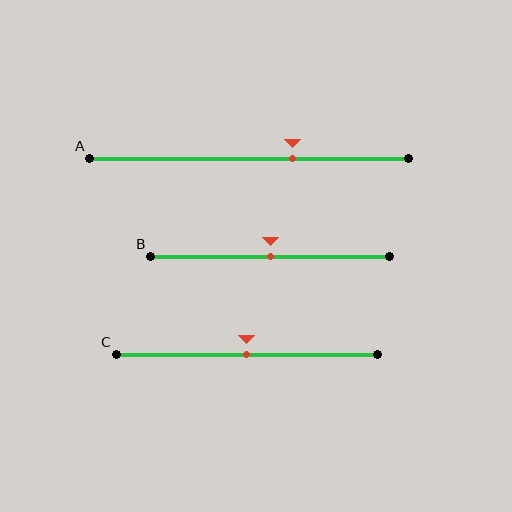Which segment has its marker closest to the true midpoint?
Segment B has its marker closest to the true midpoint.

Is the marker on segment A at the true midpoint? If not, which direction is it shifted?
No, the marker on segment A is shifted to the right by about 14% of the segment length.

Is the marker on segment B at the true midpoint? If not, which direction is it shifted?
Yes, the marker on segment B is at the true midpoint.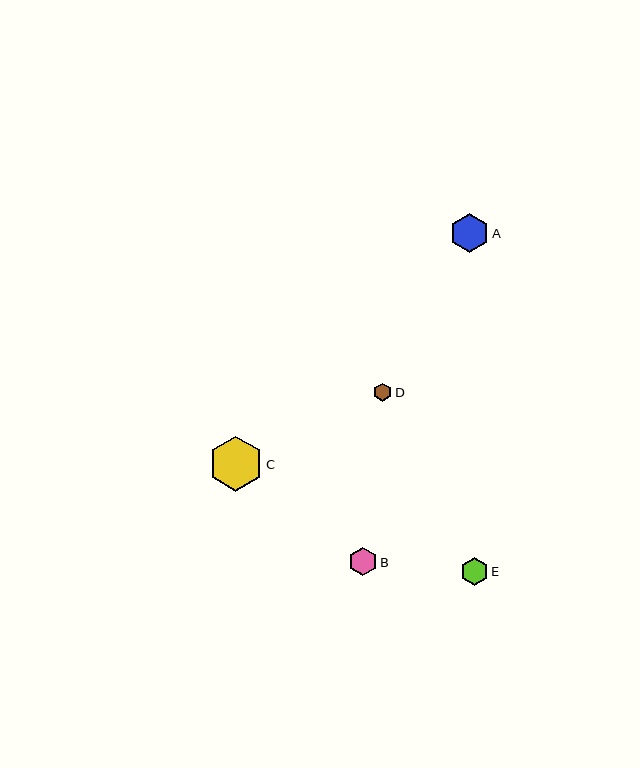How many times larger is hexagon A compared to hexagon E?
Hexagon A is approximately 1.4 times the size of hexagon E.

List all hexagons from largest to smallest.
From largest to smallest: C, A, B, E, D.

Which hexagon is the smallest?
Hexagon D is the smallest with a size of approximately 18 pixels.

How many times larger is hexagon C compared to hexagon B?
Hexagon C is approximately 2.0 times the size of hexagon B.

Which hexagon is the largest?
Hexagon C is the largest with a size of approximately 55 pixels.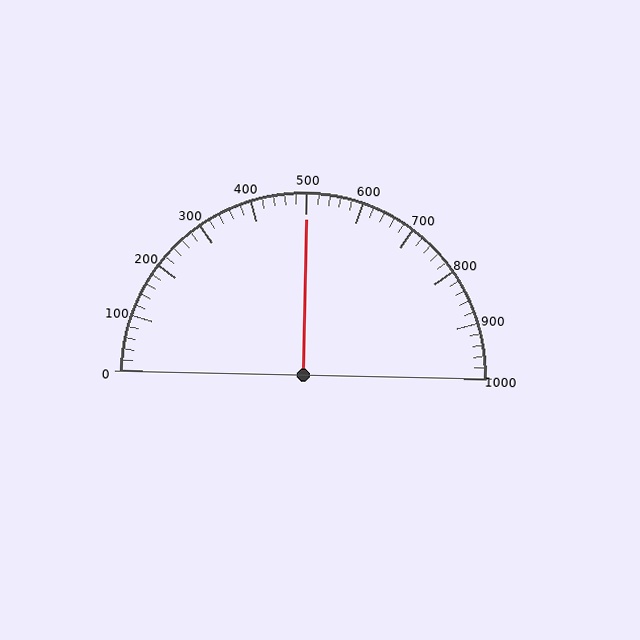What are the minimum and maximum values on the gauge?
The gauge ranges from 0 to 1000.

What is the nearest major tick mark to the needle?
The nearest major tick mark is 500.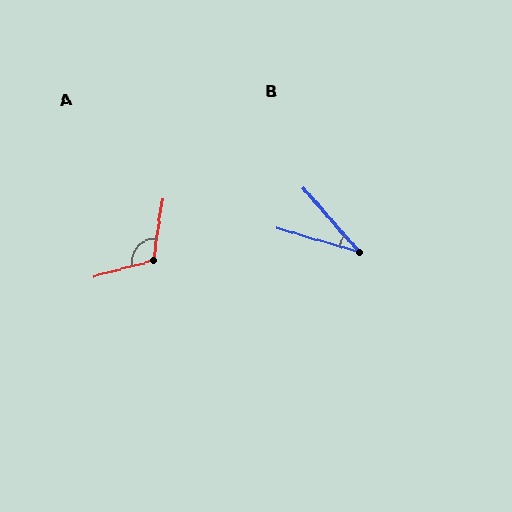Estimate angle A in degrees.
Approximately 114 degrees.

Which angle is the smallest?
B, at approximately 33 degrees.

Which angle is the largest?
A, at approximately 114 degrees.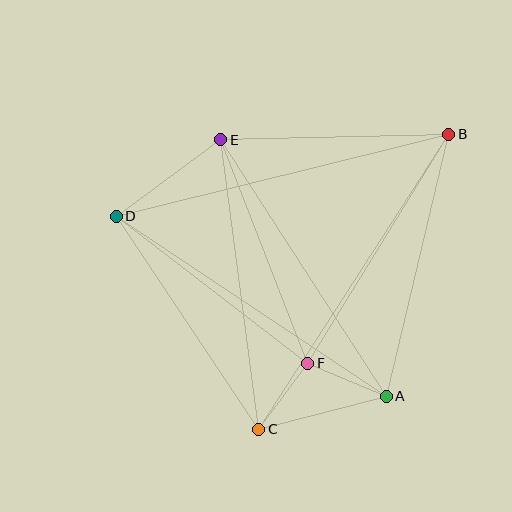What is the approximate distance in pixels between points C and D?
The distance between C and D is approximately 256 pixels.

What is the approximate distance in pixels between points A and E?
The distance between A and E is approximately 305 pixels.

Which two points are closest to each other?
Points C and F are closest to each other.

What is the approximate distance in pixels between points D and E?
The distance between D and E is approximately 129 pixels.